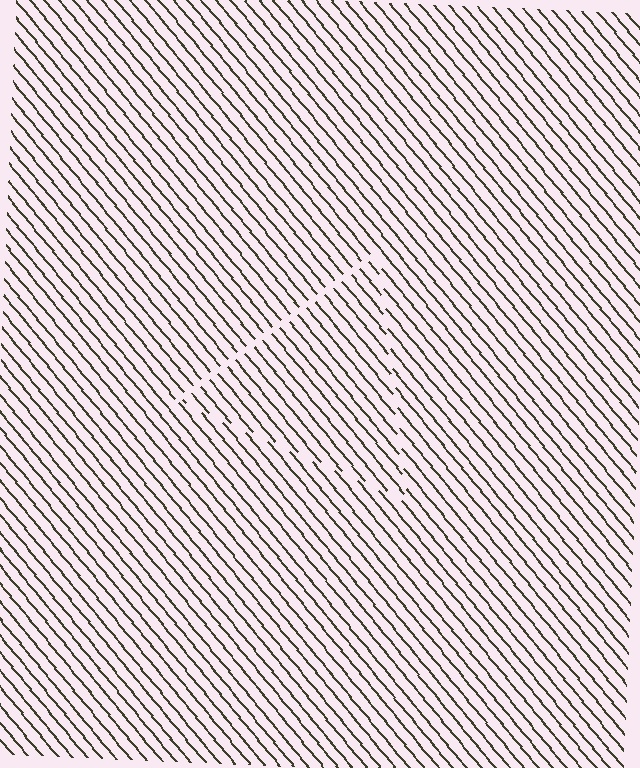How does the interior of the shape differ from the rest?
The interior of the shape contains the same grating, shifted by half a period — the contour is defined by the phase discontinuity where line-ends from the inner and outer gratings abut.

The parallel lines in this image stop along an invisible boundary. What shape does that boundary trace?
An illusory triangle. The interior of the shape contains the same grating, shifted by half a period — the contour is defined by the phase discontinuity where line-ends from the inner and outer gratings abut.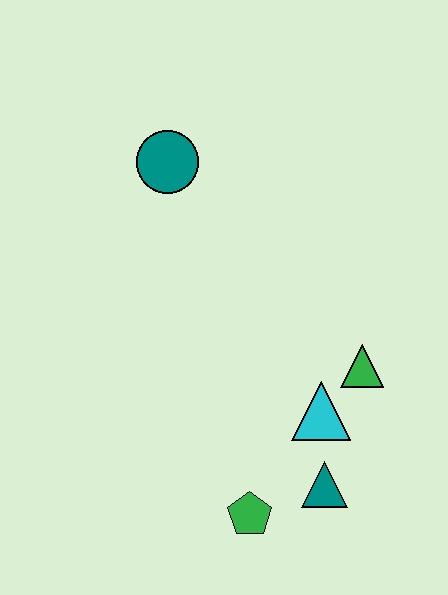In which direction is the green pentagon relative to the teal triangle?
The green pentagon is to the left of the teal triangle.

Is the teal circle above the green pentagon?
Yes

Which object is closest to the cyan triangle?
The green triangle is closest to the cyan triangle.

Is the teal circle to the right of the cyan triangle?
No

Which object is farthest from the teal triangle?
The teal circle is farthest from the teal triangle.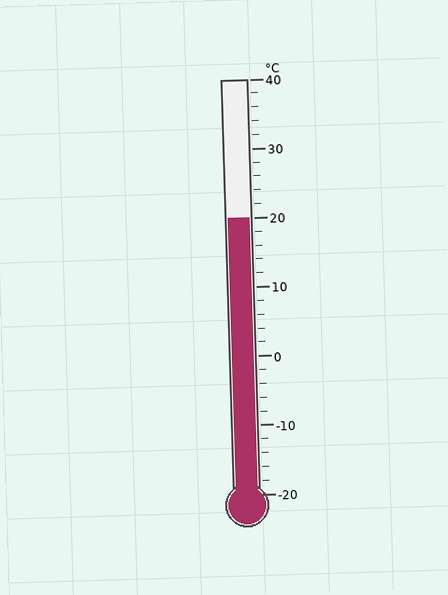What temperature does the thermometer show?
The thermometer shows approximately 20°C.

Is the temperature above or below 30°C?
The temperature is below 30°C.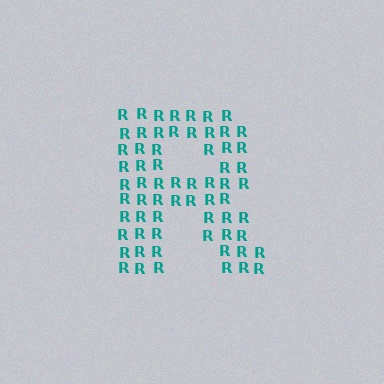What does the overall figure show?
The overall figure shows the letter R.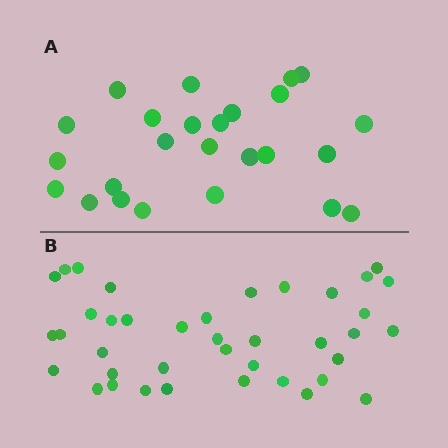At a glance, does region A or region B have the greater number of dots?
Region B (the bottom region) has more dots.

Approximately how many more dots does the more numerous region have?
Region B has approximately 15 more dots than region A.